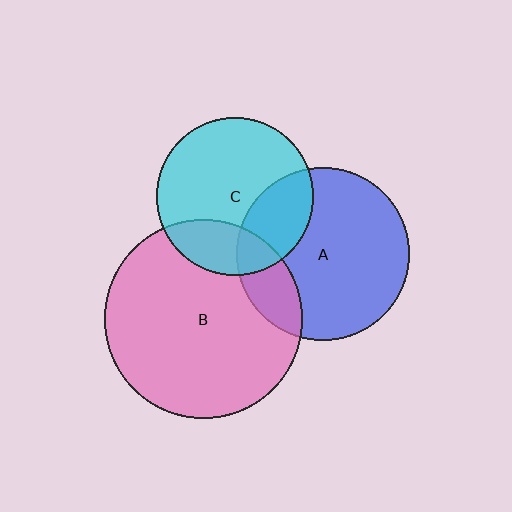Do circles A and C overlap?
Yes.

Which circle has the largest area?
Circle B (pink).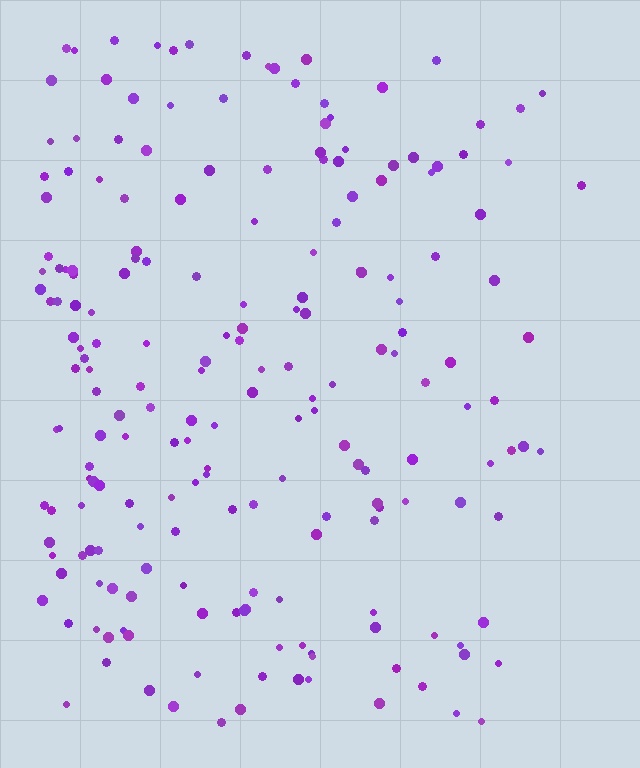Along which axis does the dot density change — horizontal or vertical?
Horizontal.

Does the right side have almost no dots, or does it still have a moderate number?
Still a moderate number, just noticeably fewer than the left.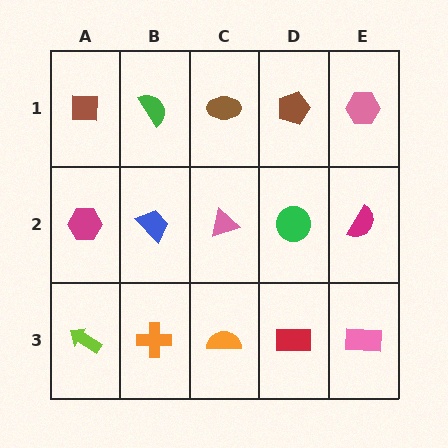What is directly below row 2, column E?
A pink rectangle.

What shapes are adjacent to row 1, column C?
A pink triangle (row 2, column C), a green semicircle (row 1, column B), a brown pentagon (row 1, column D).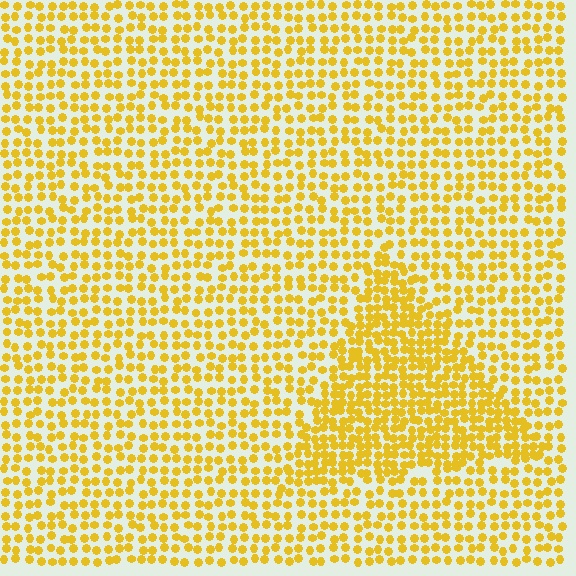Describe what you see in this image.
The image contains small yellow elements arranged at two different densities. A triangle-shaped region is visible where the elements are more densely packed than the surrounding area.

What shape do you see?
I see a triangle.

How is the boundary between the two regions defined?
The boundary is defined by a change in element density (approximately 1.7x ratio). All elements are the same color, size, and shape.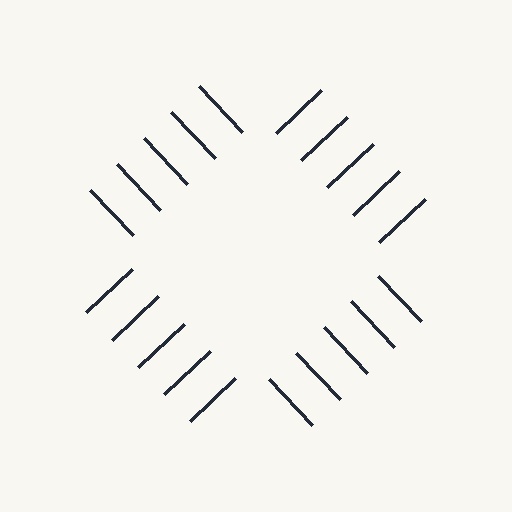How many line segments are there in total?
20 — 5 along each of the 4 edges.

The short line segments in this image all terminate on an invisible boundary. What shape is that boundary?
An illusory square — the line segments terminate on its edges but no continuous stroke is drawn.